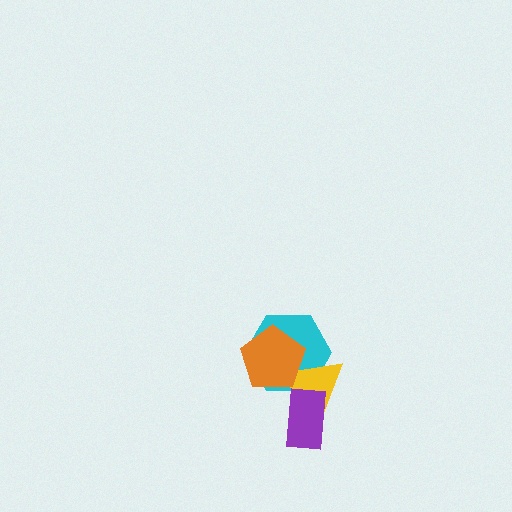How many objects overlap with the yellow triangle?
3 objects overlap with the yellow triangle.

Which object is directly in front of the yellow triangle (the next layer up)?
The orange pentagon is directly in front of the yellow triangle.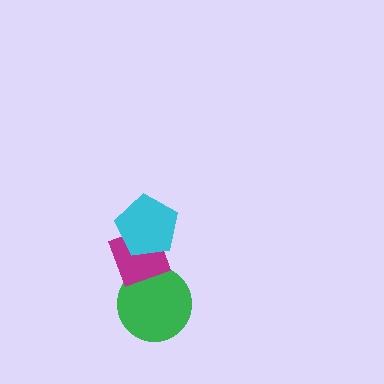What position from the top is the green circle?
The green circle is 3rd from the top.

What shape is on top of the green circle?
The magenta diamond is on top of the green circle.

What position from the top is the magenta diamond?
The magenta diamond is 2nd from the top.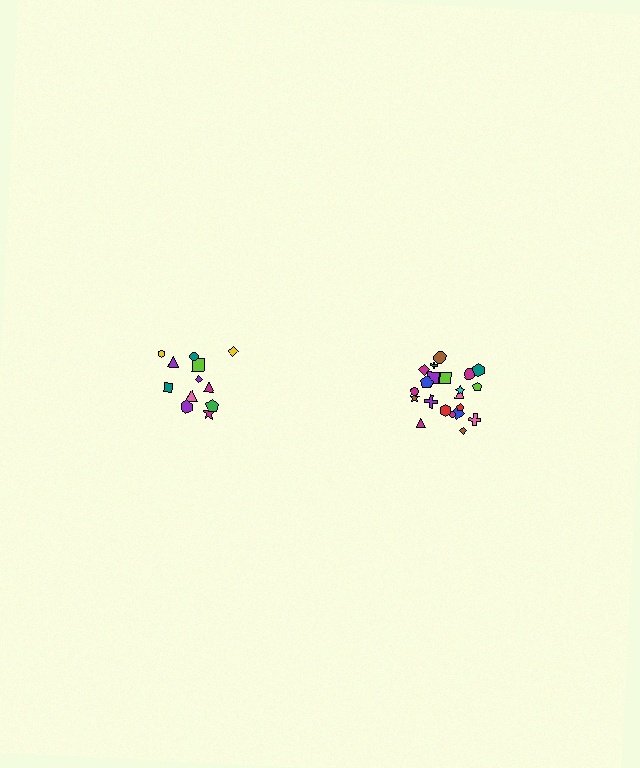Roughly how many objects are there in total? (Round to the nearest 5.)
Roughly 35 objects in total.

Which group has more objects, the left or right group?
The right group.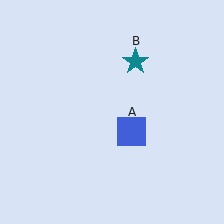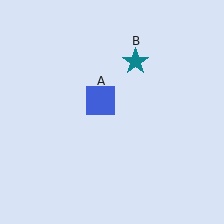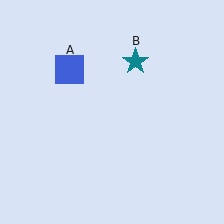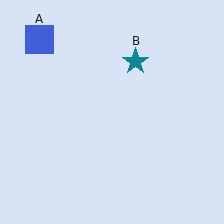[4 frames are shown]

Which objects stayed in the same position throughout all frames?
Teal star (object B) remained stationary.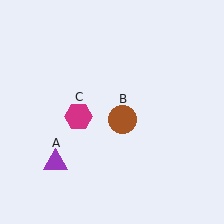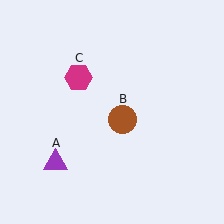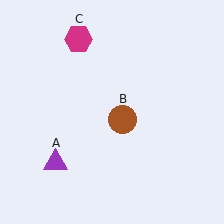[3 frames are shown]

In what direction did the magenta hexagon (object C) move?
The magenta hexagon (object C) moved up.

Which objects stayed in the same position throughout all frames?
Purple triangle (object A) and brown circle (object B) remained stationary.